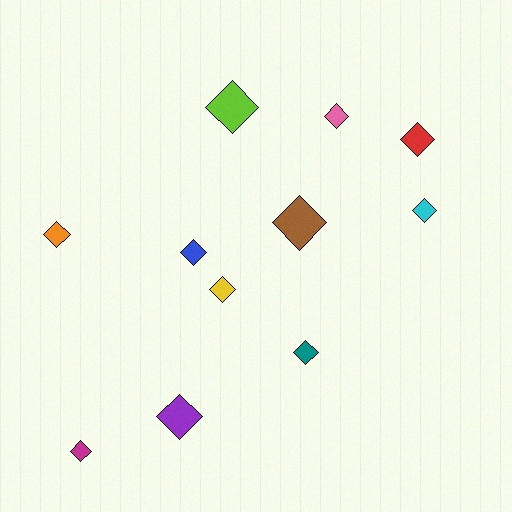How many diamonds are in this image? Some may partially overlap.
There are 11 diamonds.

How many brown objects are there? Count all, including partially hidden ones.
There is 1 brown object.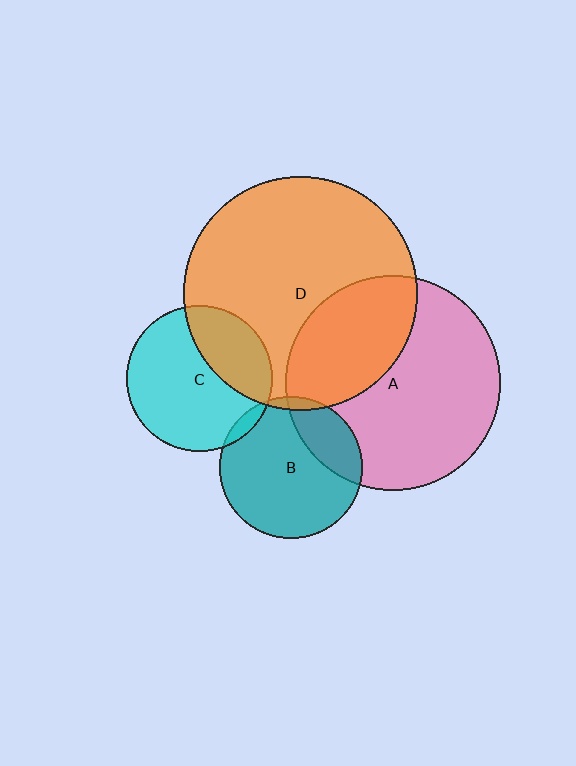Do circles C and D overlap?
Yes.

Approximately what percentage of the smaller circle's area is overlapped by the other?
Approximately 30%.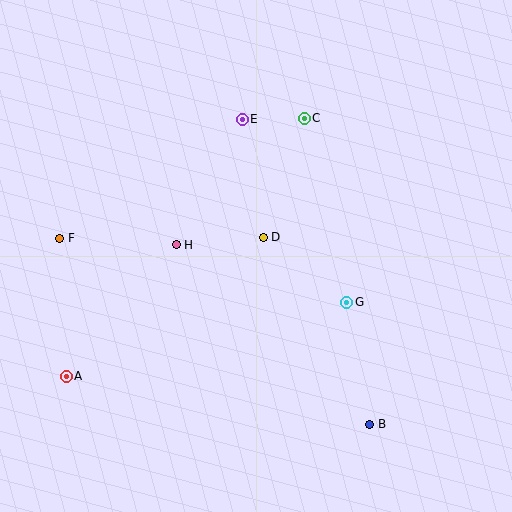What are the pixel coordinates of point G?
Point G is at (347, 302).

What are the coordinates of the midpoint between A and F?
The midpoint between A and F is at (63, 307).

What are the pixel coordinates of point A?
Point A is at (66, 376).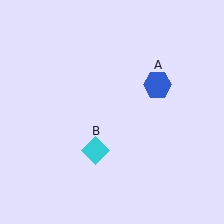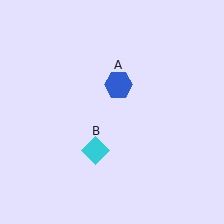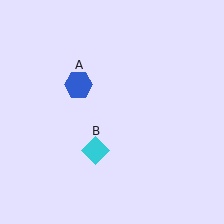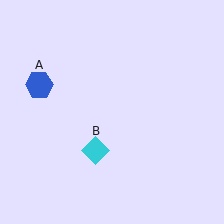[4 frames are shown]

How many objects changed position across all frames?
1 object changed position: blue hexagon (object A).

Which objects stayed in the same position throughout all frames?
Cyan diamond (object B) remained stationary.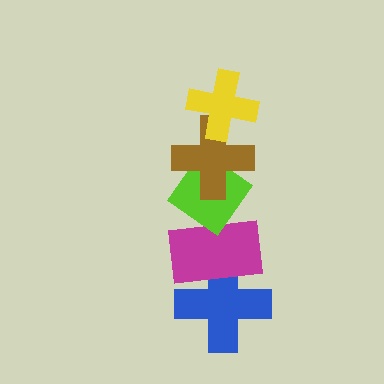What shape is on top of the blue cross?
The magenta rectangle is on top of the blue cross.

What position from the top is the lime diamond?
The lime diamond is 3rd from the top.